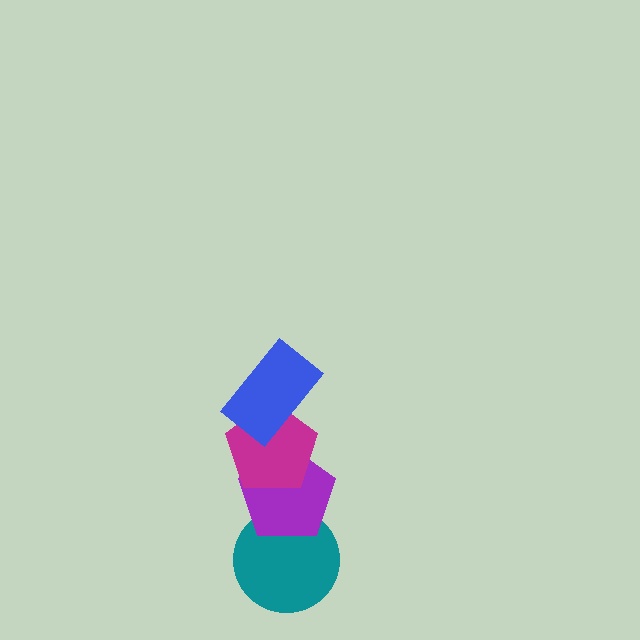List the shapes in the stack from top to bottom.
From top to bottom: the blue rectangle, the magenta pentagon, the purple pentagon, the teal circle.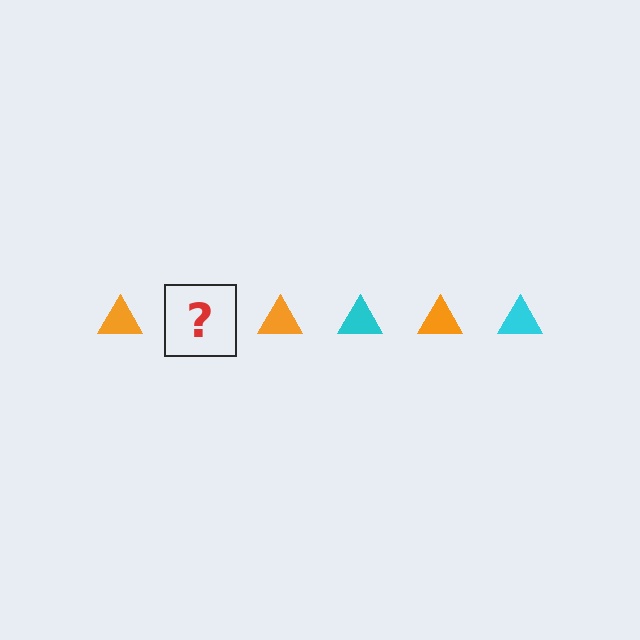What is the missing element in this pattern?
The missing element is a cyan triangle.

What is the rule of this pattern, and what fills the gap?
The rule is that the pattern cycles through orange, cyan triangles. The gap should be filled with a cyan triangle.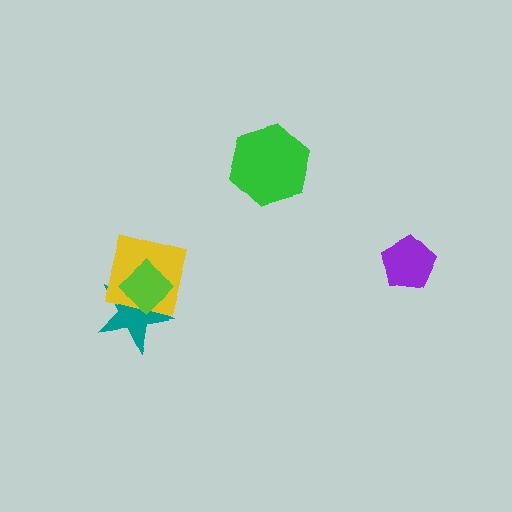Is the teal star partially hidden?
Yes, it is partially covered by another shape.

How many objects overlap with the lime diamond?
2 objects overlap with the lime diamond.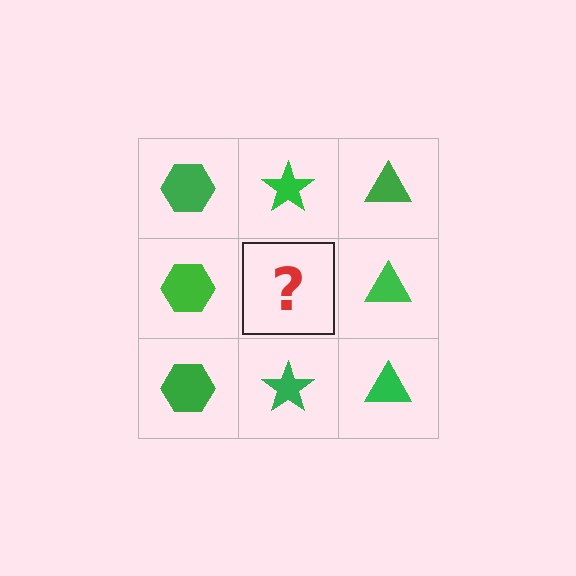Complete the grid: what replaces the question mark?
The question mark should be replaced with a green star.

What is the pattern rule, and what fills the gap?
The rule is that each column has a consistent shape. The gap should be filled with a green star.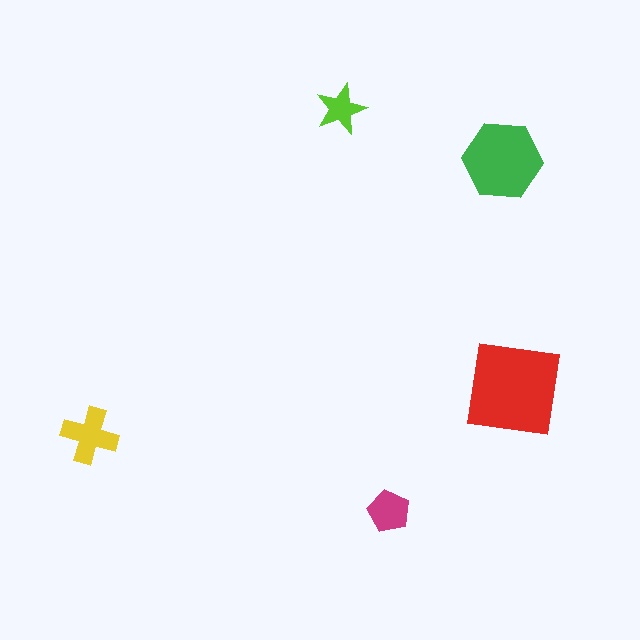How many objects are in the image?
There are 5 objects in the image.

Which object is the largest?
The red square.